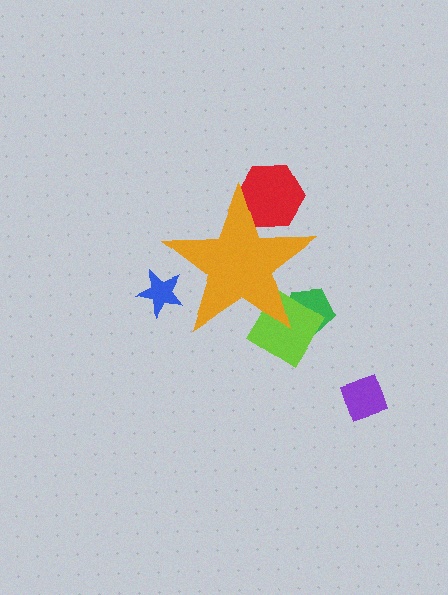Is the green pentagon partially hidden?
Yes, the green pentagon is partially hidden behind the orange star.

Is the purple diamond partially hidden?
No, the purple diamond is fully visible.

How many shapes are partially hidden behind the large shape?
4 shapes are partially hidden.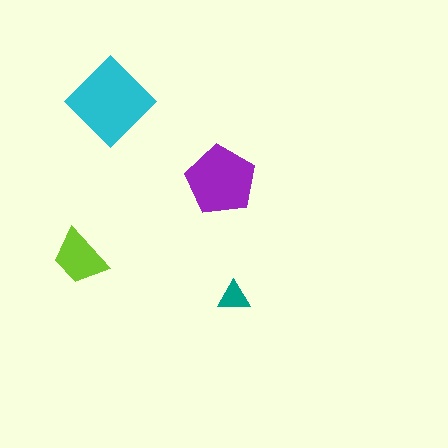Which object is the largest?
The cyan diamond.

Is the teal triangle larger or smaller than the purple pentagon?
Smaller.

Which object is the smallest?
The teal triangle.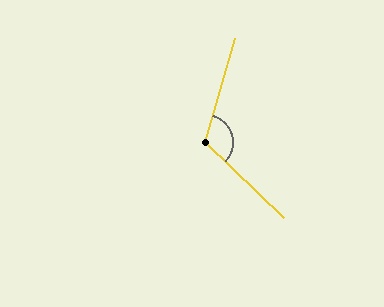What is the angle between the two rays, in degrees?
Approximately 117 degrees.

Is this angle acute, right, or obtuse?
It is obtuse.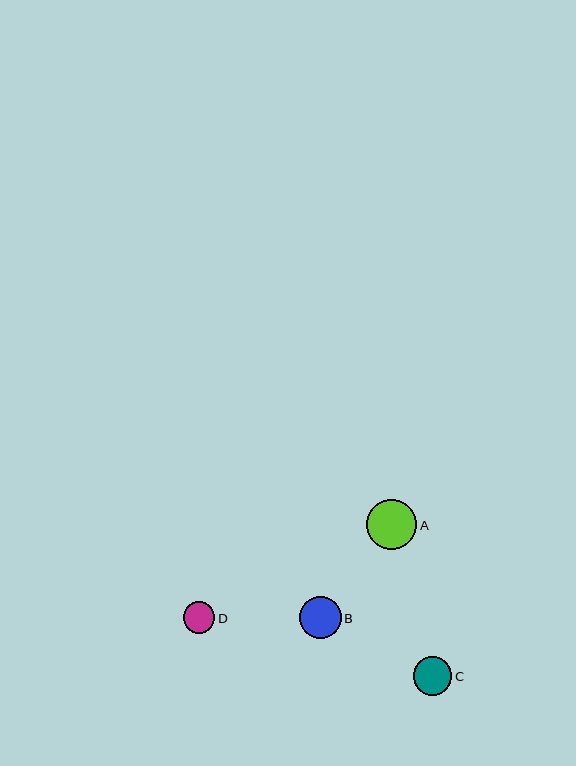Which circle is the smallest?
Circle D is the smallest with a size of approximately 31 pixels.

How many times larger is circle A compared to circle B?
Circle A is approximately 1.2 times the size of circle B.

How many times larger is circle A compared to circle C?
Circle A is approximately 1.3 times the size of circle C.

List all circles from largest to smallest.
From largest to smallest: A, B, C, D.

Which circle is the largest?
Circle A is the largest with a size of approximately 51 pixels.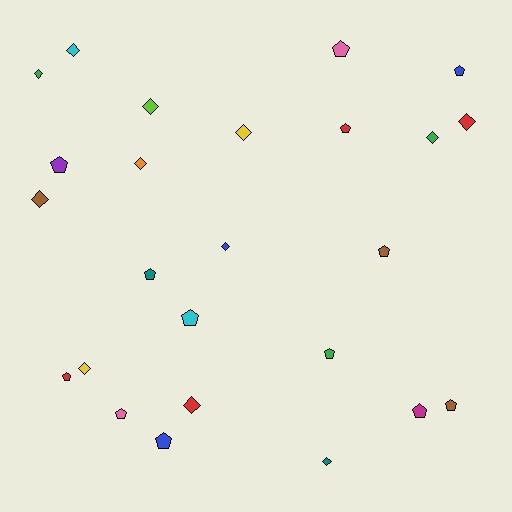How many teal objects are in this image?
There are 2 teal objects.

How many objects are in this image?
There are 25 objects.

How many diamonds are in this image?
There are 12 diamonds.